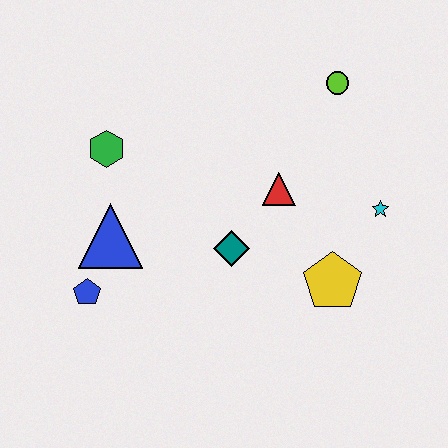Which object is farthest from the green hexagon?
The cyan star is farthest from the green hexagon.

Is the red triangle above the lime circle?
No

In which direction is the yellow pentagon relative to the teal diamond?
The yellow pentagon is to the right of the teal diamond.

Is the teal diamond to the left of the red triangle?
Yes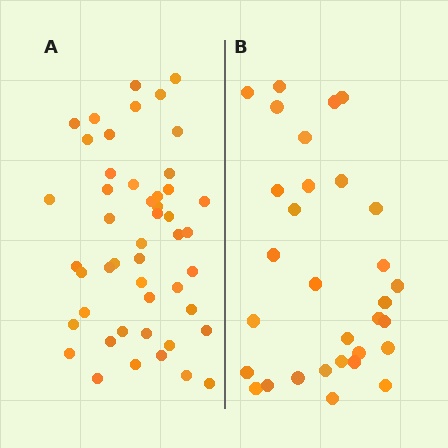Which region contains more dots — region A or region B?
Region A (the left region) has more dots.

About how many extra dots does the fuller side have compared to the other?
Region A has approximately 15 more dots than region B.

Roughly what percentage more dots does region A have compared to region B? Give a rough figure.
About 55% more.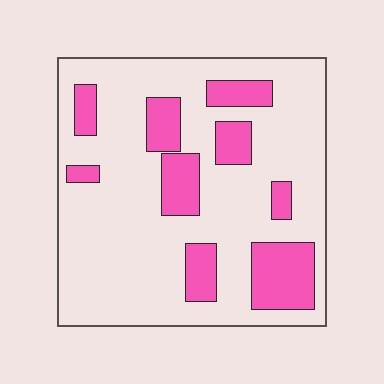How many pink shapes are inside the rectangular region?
9.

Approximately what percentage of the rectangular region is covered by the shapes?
Approximately 25%.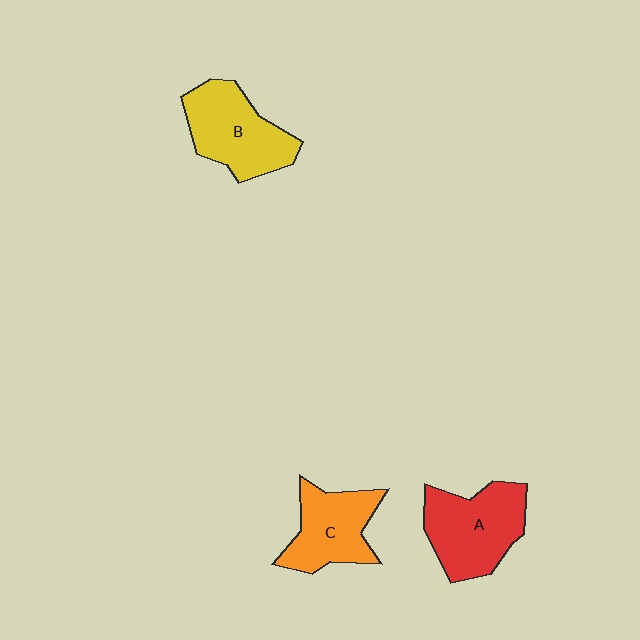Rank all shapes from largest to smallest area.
From largest to smallest: A (red), B (yellow), C (orange).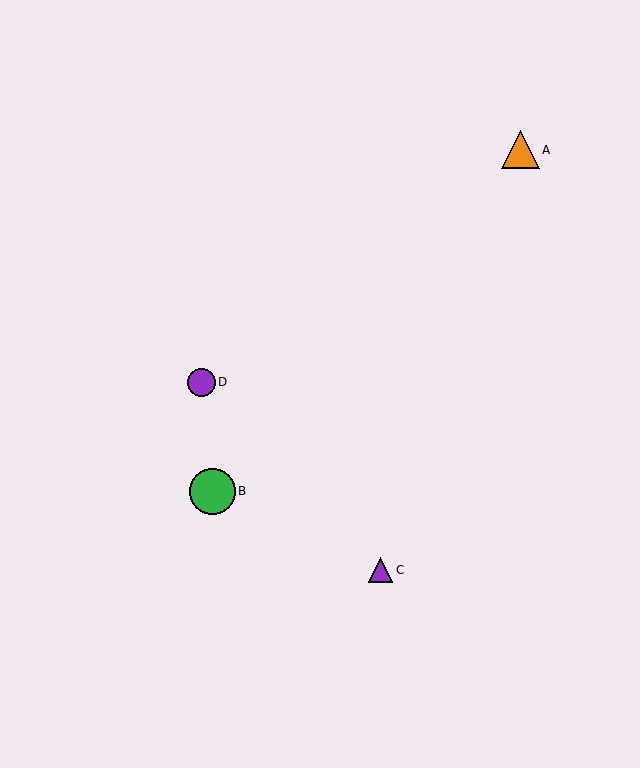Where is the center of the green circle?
The center of the green circle is at (212, 491).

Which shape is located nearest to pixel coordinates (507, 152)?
The orange triangle (labeled A) at (520, 150) is nearest to that location.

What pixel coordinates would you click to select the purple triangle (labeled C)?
Click at (380, 570) to select the purple triangle C.